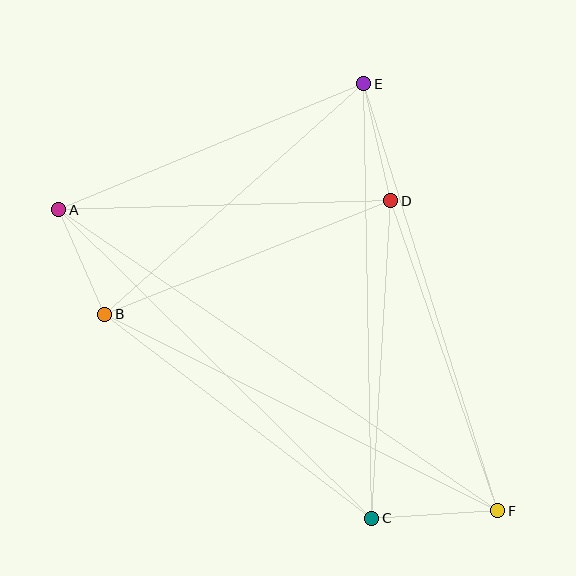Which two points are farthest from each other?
Points A and F are farthest from each other.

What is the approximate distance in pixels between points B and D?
The distance between B and D is approximately 308 pixels.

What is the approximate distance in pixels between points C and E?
The distance between C and E is approximately 435 pixels.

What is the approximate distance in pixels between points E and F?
The distance between E and F is approximately 448 pixels.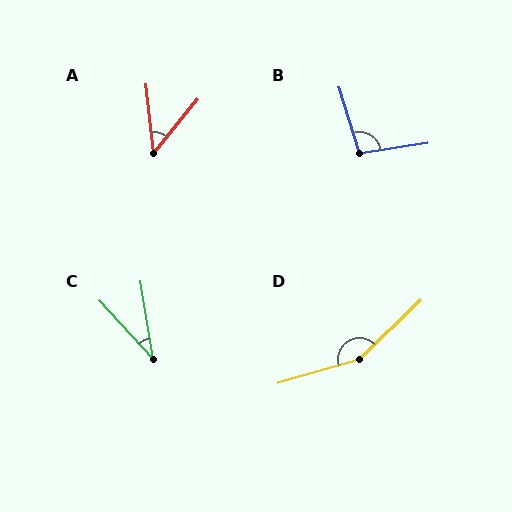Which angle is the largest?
D, at approximately 152 degrees.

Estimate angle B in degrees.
Approximately 98 degrees.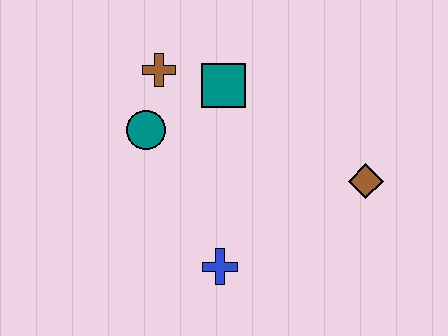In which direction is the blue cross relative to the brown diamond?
The blue cross is to the left of the brown diamond.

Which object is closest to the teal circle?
The brown cross is closest to the teal circle.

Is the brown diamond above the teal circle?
No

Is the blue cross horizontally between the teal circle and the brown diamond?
Yes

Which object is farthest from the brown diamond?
The brown cross is farthest from the brown diamond.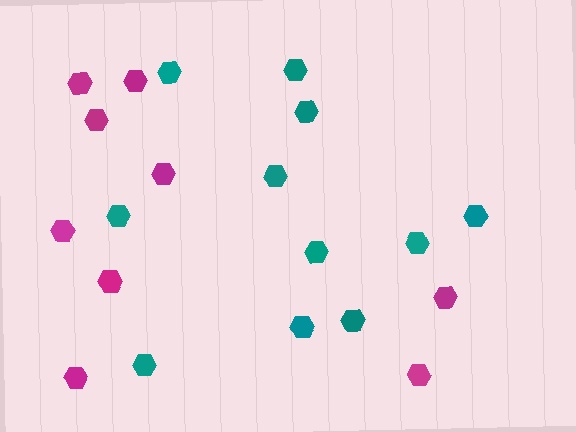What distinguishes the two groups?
There are 2 groups: one group of magenta hexagons (9) and one group of teal hexagons (11).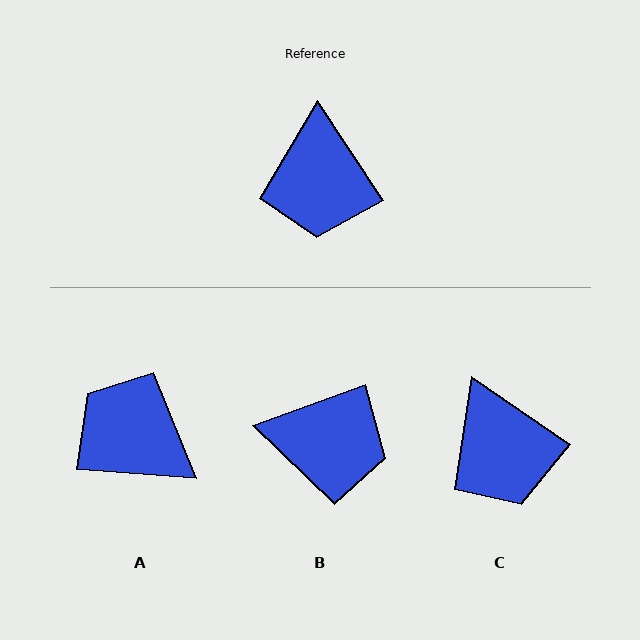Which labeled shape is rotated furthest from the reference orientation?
A, about 128 degrees away.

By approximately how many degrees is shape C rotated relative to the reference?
Approximately 22 degrees counter-clockwise.